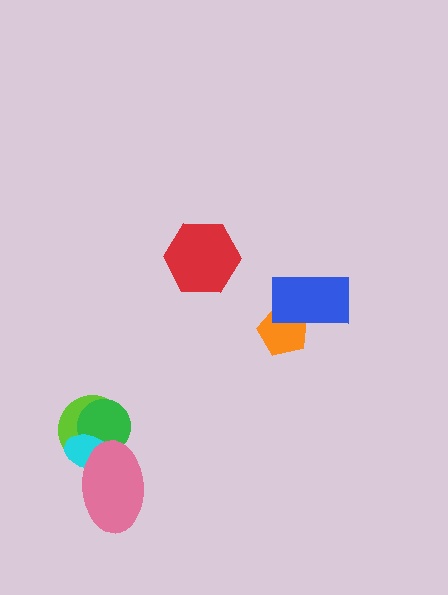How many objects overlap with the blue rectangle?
1 object overlaps with the blue rectangle.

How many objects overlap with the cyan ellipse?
3 objects overlap with the cyan ellipse.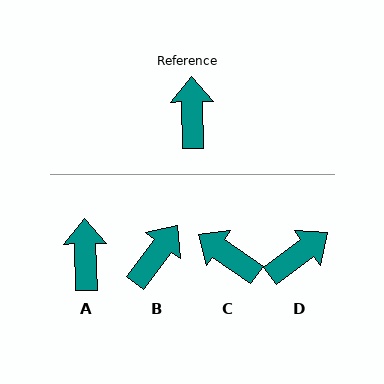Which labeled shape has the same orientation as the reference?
A.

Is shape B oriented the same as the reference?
No, it is off by about 38 degrees.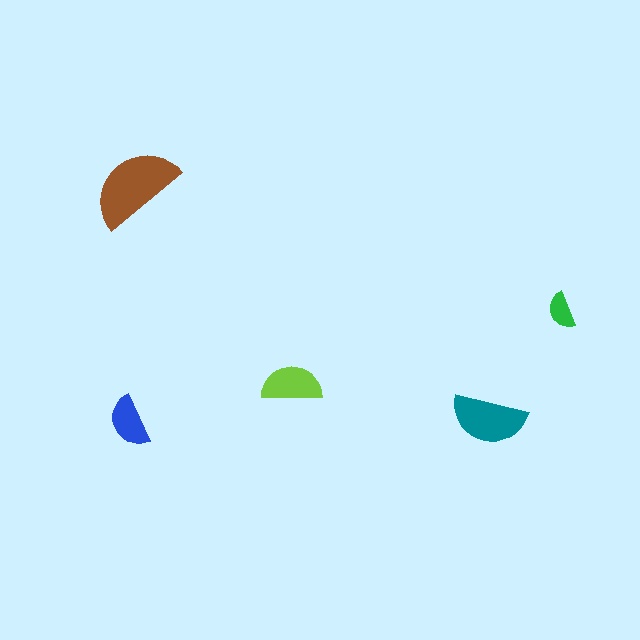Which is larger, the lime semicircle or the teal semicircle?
The teal one.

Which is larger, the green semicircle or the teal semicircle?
The teal one.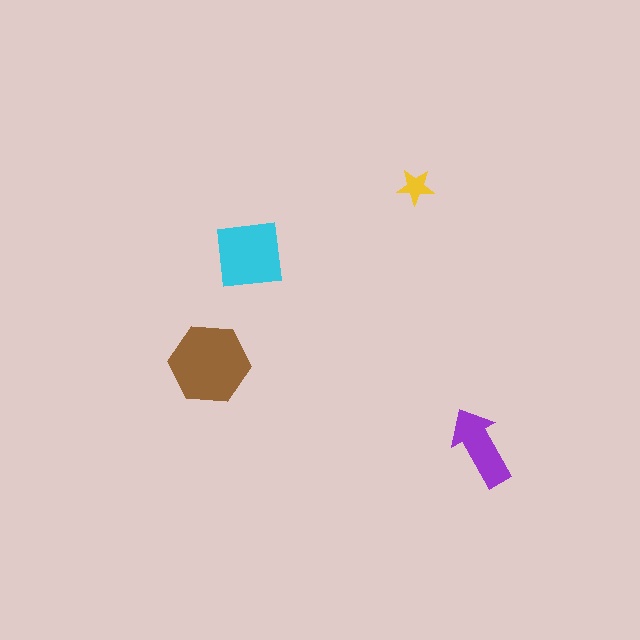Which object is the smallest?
The yellow star.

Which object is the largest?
The brown hexagon.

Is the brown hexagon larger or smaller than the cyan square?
Larger.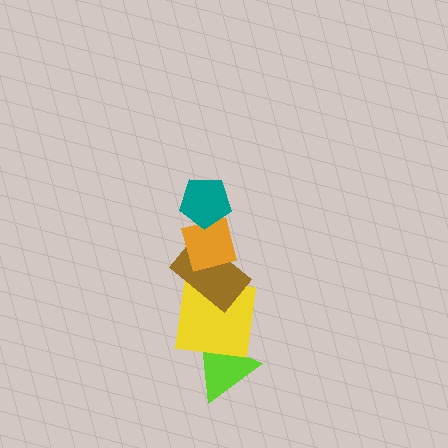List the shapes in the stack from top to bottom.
From top to bottom: the teal pentagon, the orange square, the brown rectangle, the yellow square, the lime triangle.